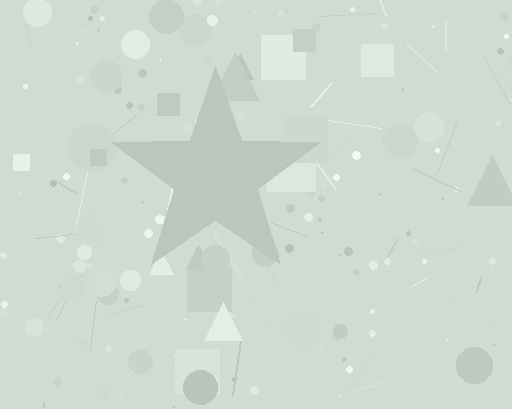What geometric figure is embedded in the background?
A star is embedded in the background.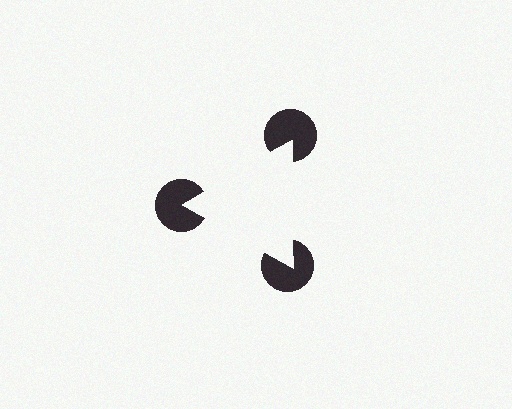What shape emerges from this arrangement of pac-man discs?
An illusory triangle — its edges are inferred from the aligned wedge cuts in the pac-man discs, not physically drawn.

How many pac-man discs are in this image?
There are 3 — one at each vertex of the illusory triangle.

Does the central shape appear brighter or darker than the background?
It typically appears slightly brighter than the background, even though no actual brightness change is drawn.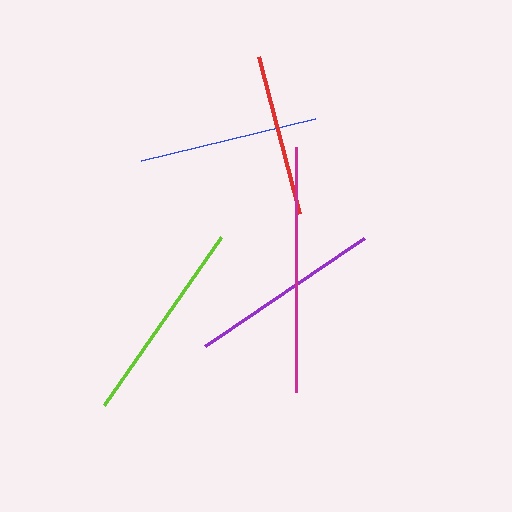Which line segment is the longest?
The magenta line is the longest at approximately 245 pixels.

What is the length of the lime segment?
The lime segment is approximately 205 pixels long.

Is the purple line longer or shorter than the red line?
The purple line is longer than the red line.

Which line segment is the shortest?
The red line is the shortest at approximately 162 pixels.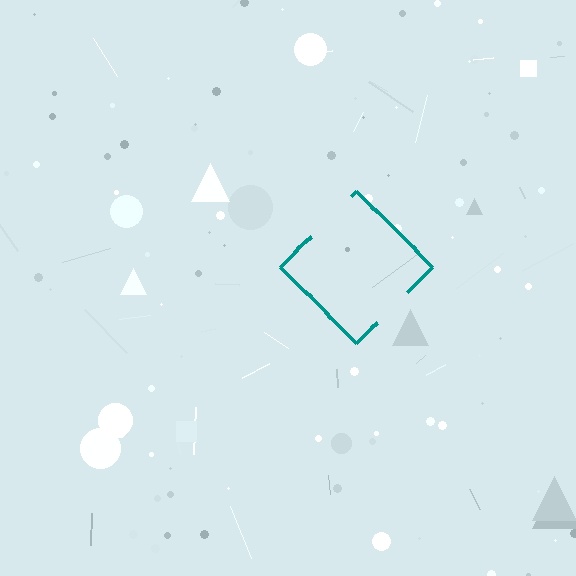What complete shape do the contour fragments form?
The contour fragments form a diamond.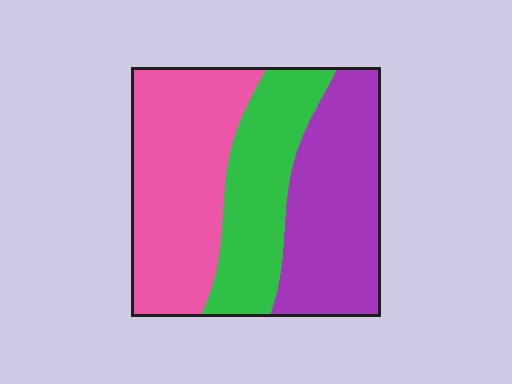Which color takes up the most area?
Pink, at roughly 40%.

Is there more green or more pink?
Pink.